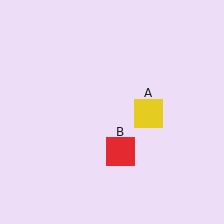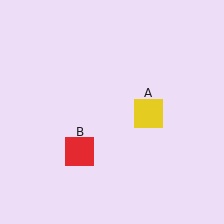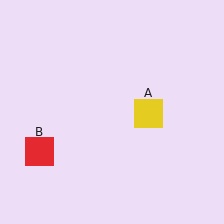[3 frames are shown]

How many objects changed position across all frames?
1 object changed position: red square (object B).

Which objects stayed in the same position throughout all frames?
Yellow square (object A) remained stationary.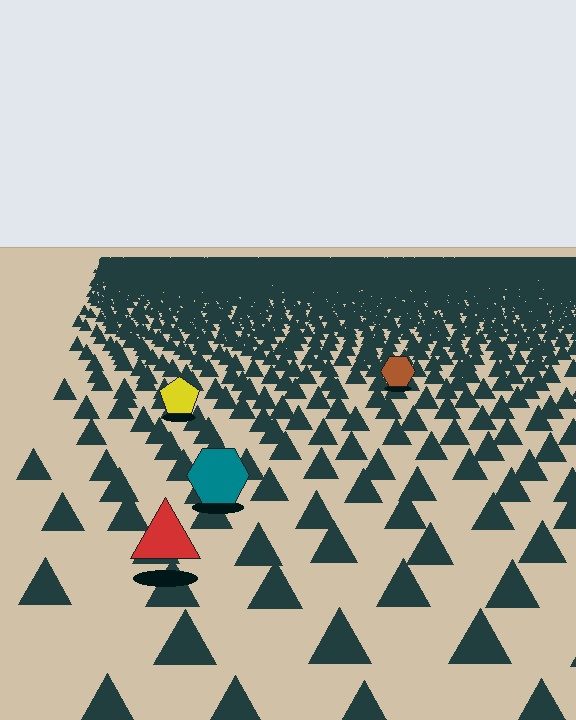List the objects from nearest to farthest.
From nearest to farthest: the red triangle, the teal hexagon, the yellow pentagon, the brown hexagon.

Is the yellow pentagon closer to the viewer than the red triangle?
No. The red triangle is closer — you can tell from the texture gradient: the ground texture is coarser near it.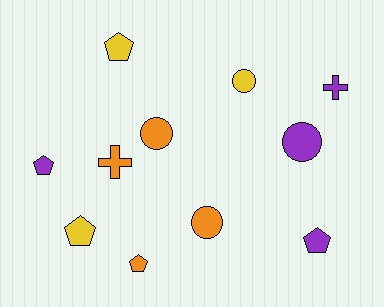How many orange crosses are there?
There is 1 orange cross.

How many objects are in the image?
There are 11 objects.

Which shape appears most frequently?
Pentagon, with 5 objects.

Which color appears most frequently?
Purple, with 4 objects.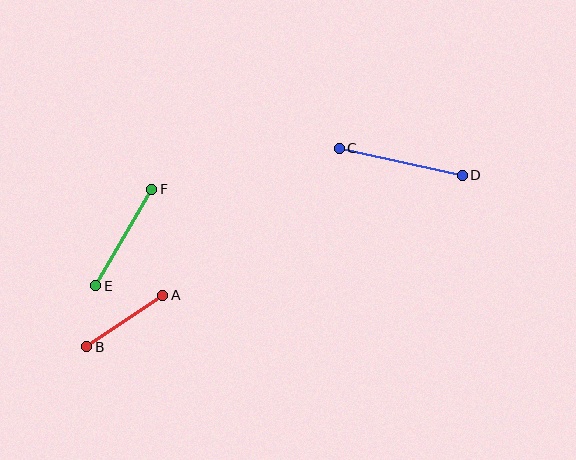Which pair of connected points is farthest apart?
Points C and D are farthest apart.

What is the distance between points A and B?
The distance is approximately 92 pixels.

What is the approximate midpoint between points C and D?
The midpoint is at approximately (401, 162) pixels.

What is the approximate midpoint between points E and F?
The midpoint is at approximately (124, 237) pixels.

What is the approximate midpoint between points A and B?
The midpoint is at approximately (125, 321) pixels.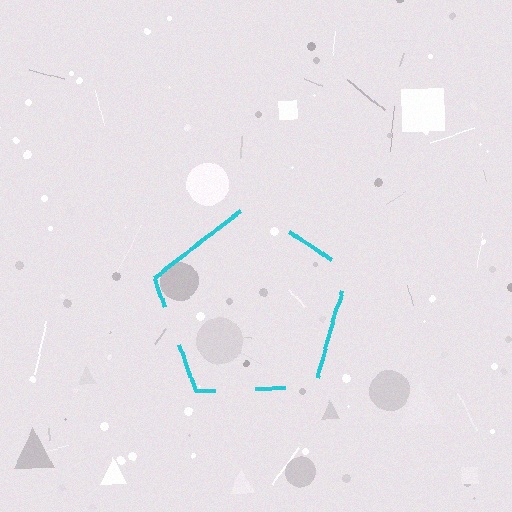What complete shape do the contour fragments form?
The contour fragments form a pentagon.